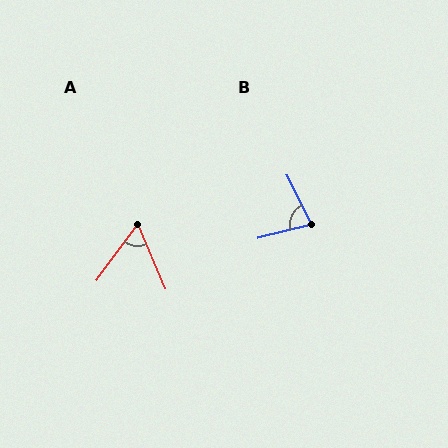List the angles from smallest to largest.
A (60°), B (78°).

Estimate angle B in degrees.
Approximately 78 degrees.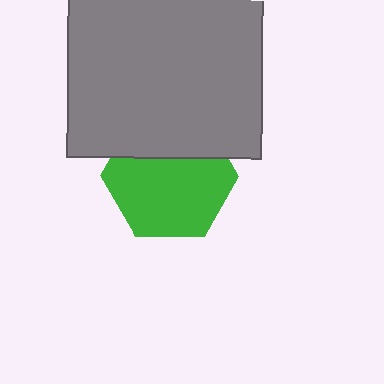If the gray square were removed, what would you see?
You would see the complete green hexagon.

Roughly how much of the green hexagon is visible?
Most of it is visible (roughly 67%).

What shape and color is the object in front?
The object in front is a gray square.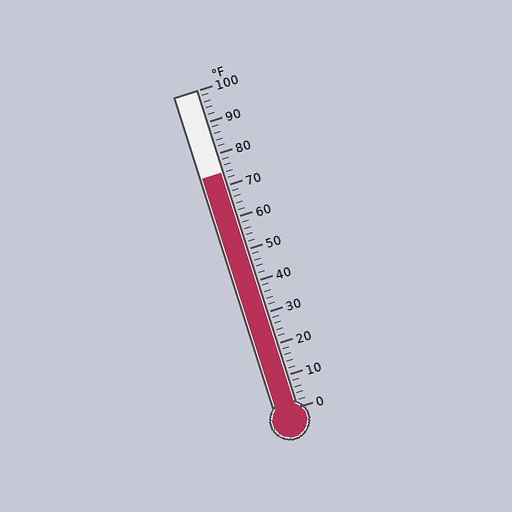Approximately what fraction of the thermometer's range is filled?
The thermometer is filled to approximately 75% of its range.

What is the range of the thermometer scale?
The thermometer scale ranges from 0°F to 100°F.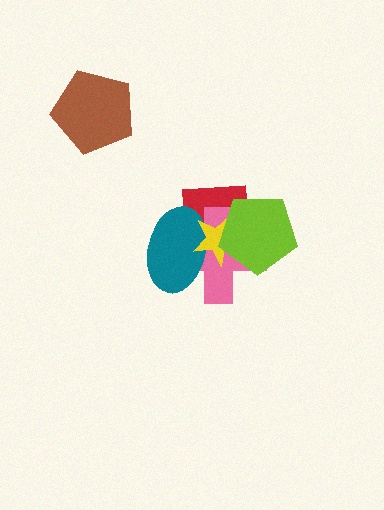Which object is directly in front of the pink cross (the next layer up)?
The teal ellipse is directly in front of the pink cross.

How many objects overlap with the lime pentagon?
3 objects overlap with the lime pentagon.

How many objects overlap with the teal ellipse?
3 objects overlap with the teal ellipse.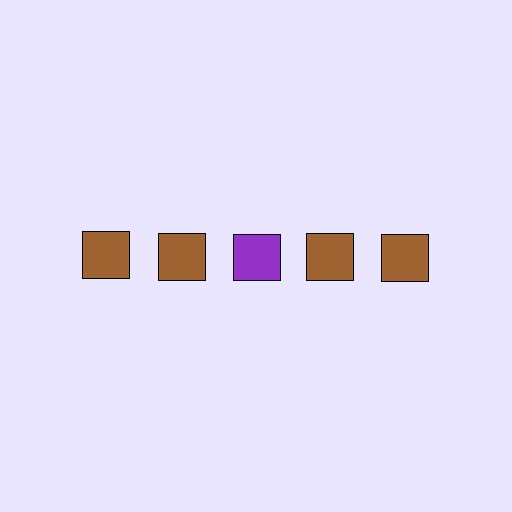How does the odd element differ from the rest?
It has a different color: purple instead of brown.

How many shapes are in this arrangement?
There are 5 shapes arranged in a grid pattern.